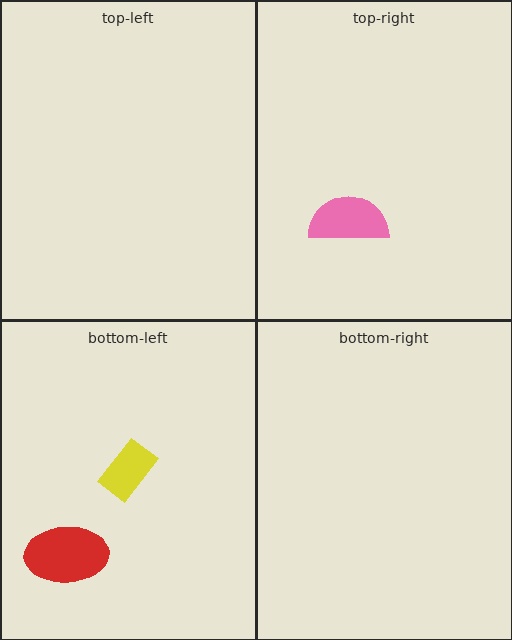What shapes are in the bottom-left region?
The yellow rectangle, the red ellipse.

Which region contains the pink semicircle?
The top-right region.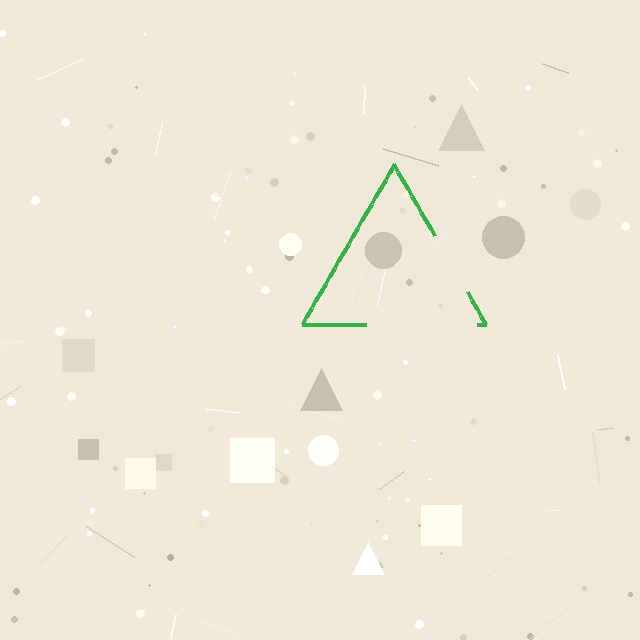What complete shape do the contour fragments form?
The contour fragments form a triangle.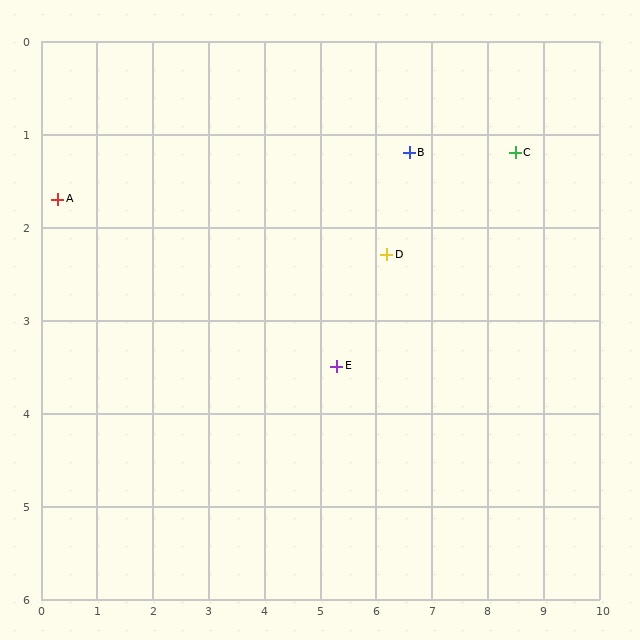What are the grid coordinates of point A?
Point A is at approximately (0.3, 1.7).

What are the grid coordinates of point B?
Point B is at approximately (6.6, 1.2).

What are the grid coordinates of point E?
Point E is at approximately (5.3, 3.5).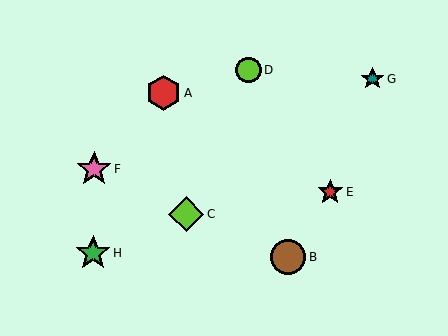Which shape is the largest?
The red hexagon (labeled A) is the largest.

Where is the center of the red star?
The center of the red star is at (330, 192).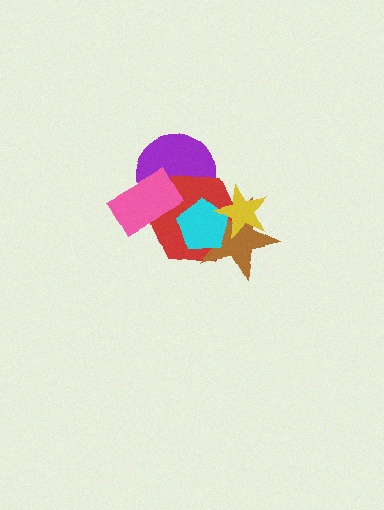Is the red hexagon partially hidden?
Yes, it is partially covered by another shape.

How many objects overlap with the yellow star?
3 objects overlap with the yellow star.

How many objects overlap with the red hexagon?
5 objects overlap with the red hexagon.